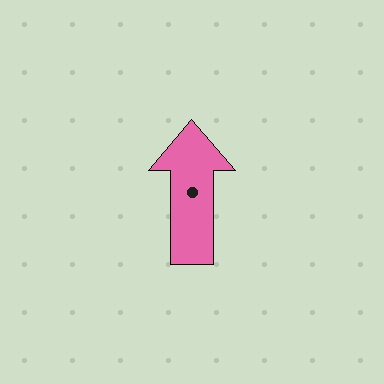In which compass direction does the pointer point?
North.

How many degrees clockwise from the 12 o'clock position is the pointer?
Approximately 360 degrees.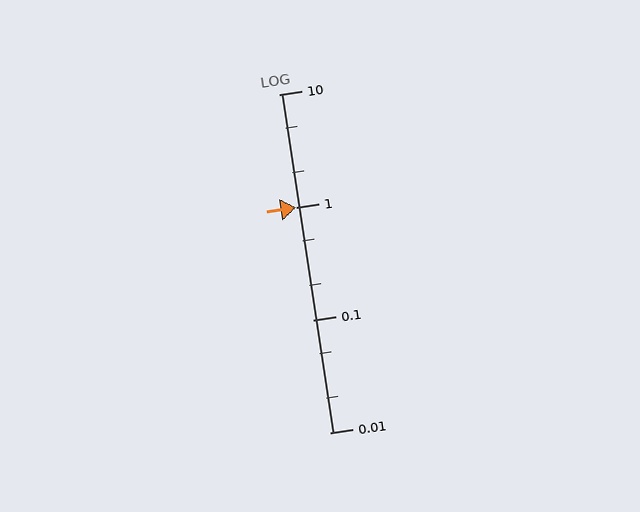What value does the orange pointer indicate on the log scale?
The pointer indicates approximately 1.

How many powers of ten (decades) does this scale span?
The scale spans 3 decades, from 0.01 to 10.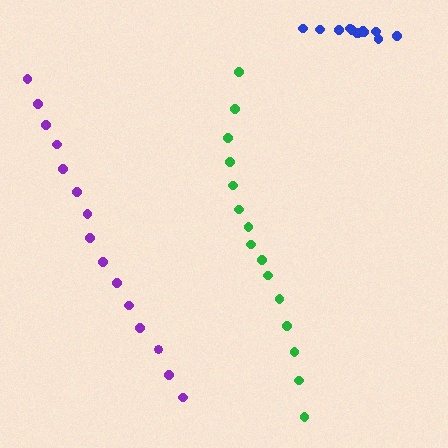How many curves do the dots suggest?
There are 3 distinct paths.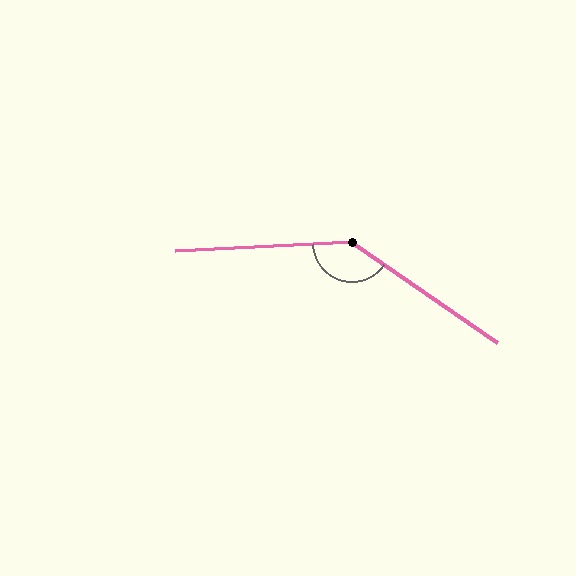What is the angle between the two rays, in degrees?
Approximately 143 degrees.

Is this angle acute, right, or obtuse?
It is obtuse.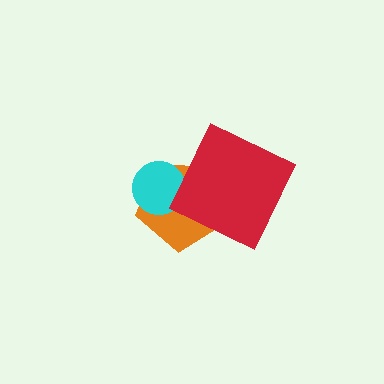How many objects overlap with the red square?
1 object overlaps with the red square.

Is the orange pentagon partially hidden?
Yes, it is partially covered by another shape.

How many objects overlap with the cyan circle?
1 object overlaps with the cyan circle.